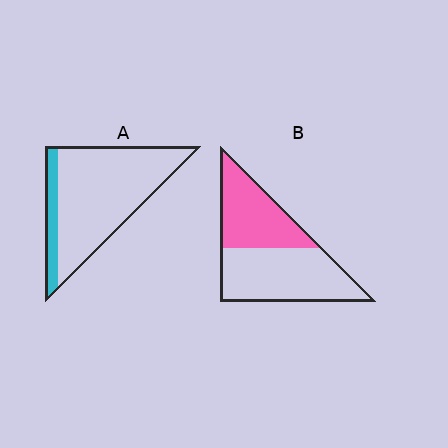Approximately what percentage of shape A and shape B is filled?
A is approximately 15% and B is approximately 45%.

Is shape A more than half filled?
No.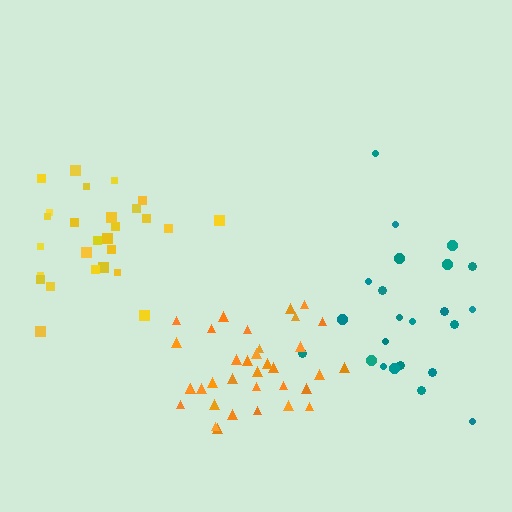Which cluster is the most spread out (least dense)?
Teal.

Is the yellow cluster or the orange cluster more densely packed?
Orange.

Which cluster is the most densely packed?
Orange.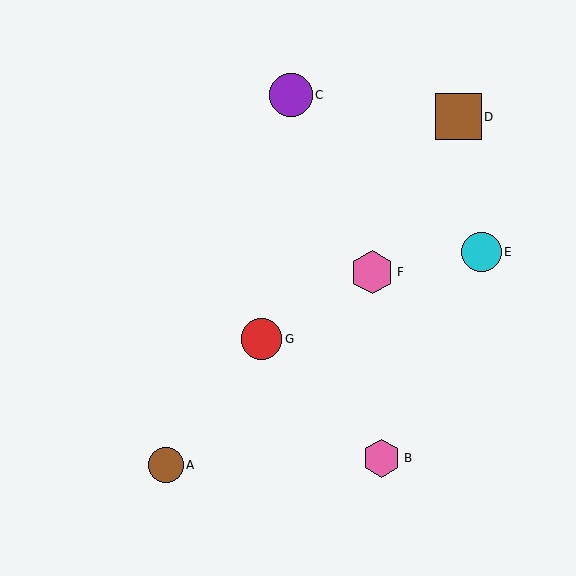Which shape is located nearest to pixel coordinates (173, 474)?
The brown circle (labeled A) at (166, 465) is nearest to that location.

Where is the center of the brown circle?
The center of the brown circle is at (166, 465).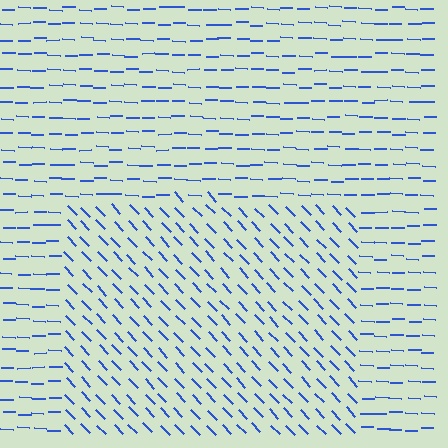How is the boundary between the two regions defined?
The boundary is defined purely by a change in line orientation (approximately 45 degrees difference). All lines are the same color and thickness.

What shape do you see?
I see a rectangle.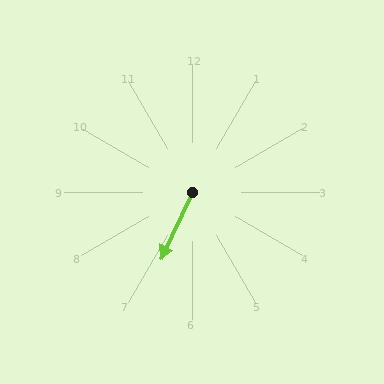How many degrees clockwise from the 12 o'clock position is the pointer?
Approximately 205 degrees.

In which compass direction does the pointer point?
Southwest.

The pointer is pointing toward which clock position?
Roughly 7 o'clock.